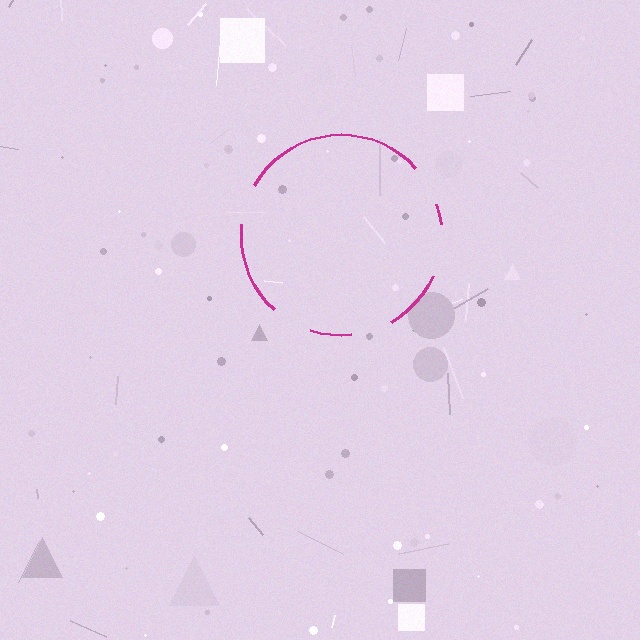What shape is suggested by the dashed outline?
The dashed outline suggests a circle.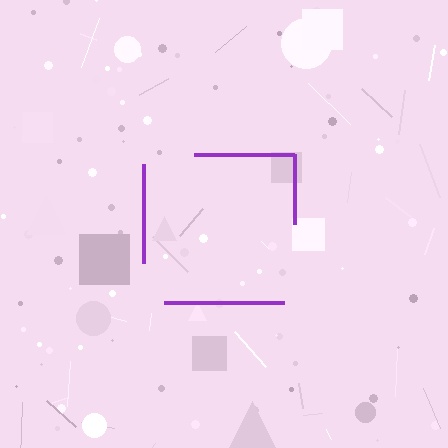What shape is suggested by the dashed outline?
The dashed outline suggests a square.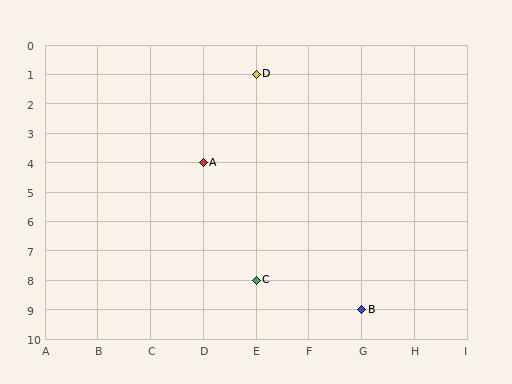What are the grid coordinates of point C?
Point C is at grid coordinates (E, 8).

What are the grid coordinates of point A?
Point A is at grid coordinates (D, 4).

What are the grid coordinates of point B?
Point B is at grid coordinates (G, 9).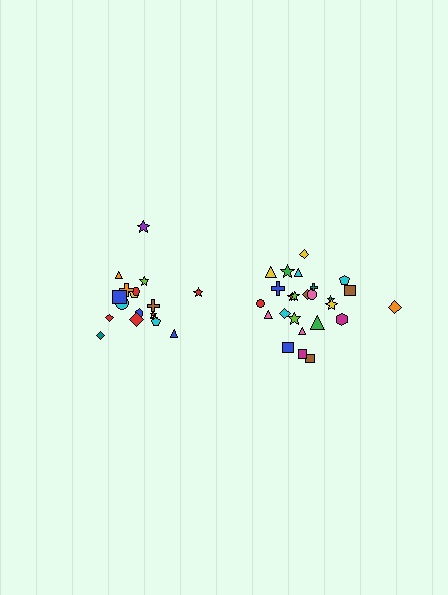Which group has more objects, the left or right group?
The right group.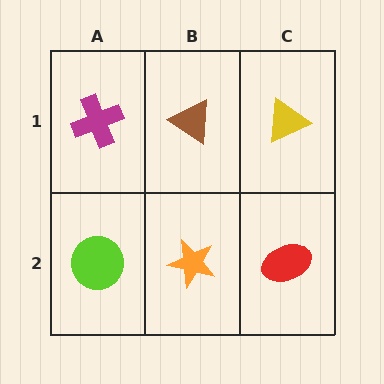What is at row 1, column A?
A magenta cross.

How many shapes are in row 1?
3 shapes.